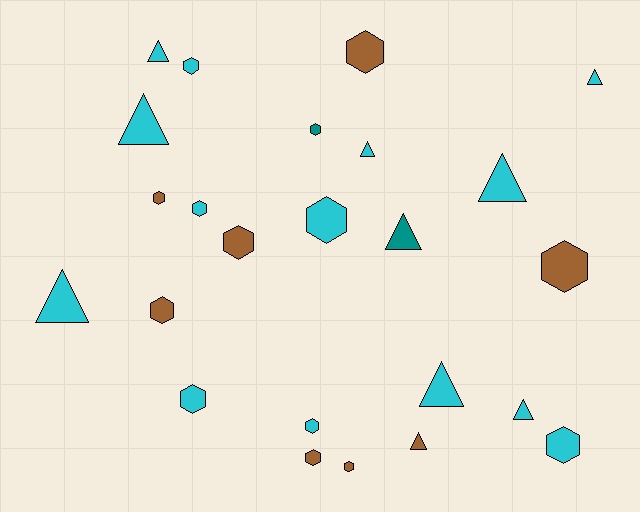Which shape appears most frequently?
Hexagon, with 14 objects.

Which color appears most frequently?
Cyan, with 14 objects.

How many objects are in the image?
There are 24 objects.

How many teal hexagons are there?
There is 1 teal hexagon.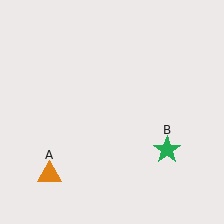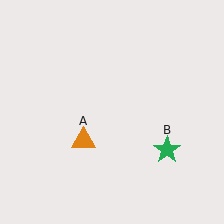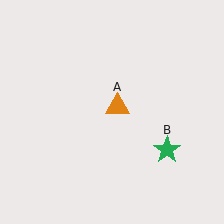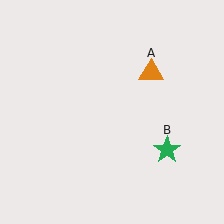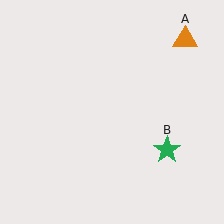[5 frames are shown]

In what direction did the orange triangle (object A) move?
The orange triangle (object A) moved up and to the right.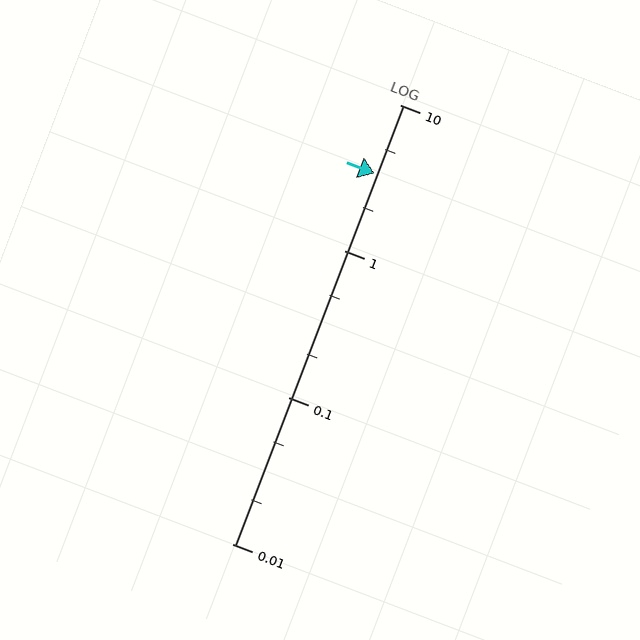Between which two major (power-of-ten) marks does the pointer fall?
The pointer is between 1 and 10.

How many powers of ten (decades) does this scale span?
The scale spans 3 decades, from 0.01 to 10.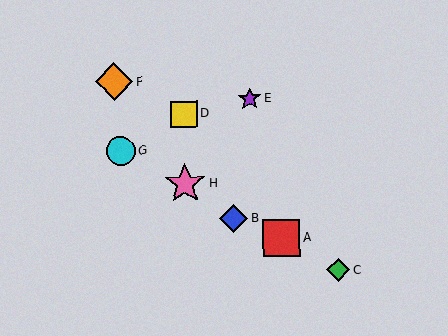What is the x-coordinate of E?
Object E is at x≈249.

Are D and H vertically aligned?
Yes, both are at x≈184.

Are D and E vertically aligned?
No, D is at x≈184 and E is at x≈249.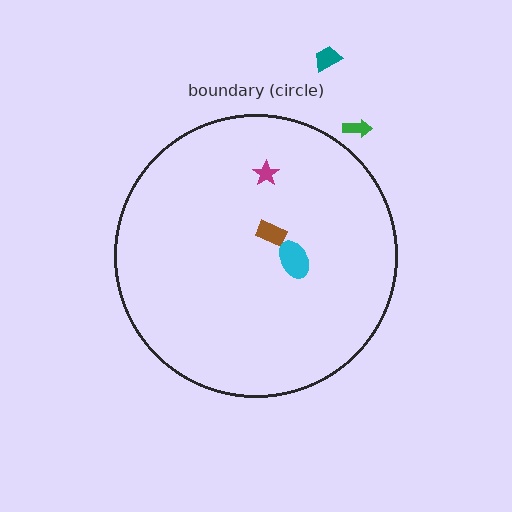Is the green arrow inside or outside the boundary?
Outside.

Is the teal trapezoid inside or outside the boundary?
Outside.